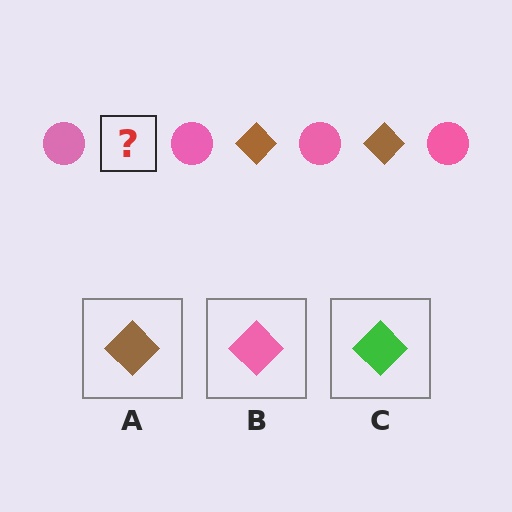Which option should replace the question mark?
Option A.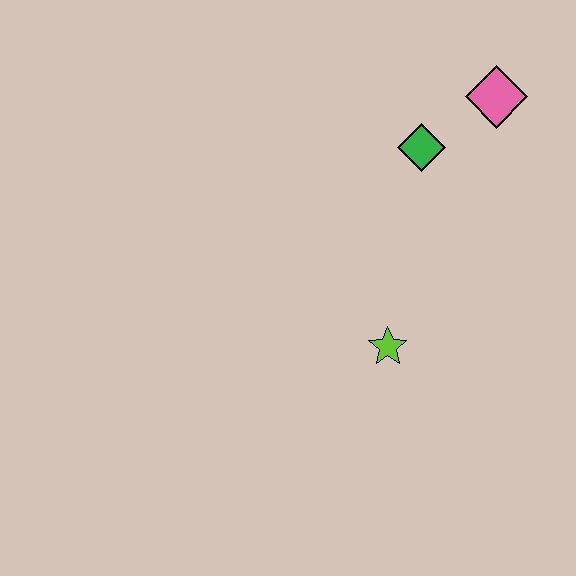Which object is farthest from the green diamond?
The lime star is farthest from the green diamond.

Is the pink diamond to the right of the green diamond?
Yes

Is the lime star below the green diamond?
Yes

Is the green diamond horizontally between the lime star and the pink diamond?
Yes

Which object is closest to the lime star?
The green diamond is closest to the lime star.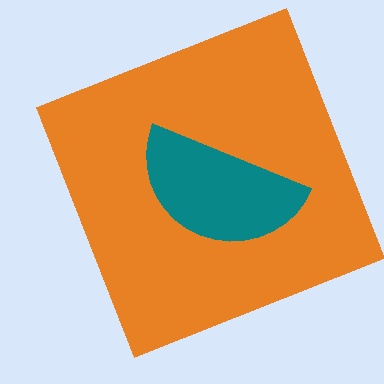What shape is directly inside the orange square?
The teal semicircle.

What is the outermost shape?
The orange square.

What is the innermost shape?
The teal semicircle.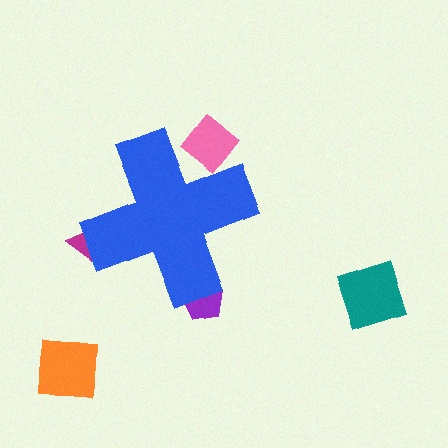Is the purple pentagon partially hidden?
Yes, the purple pentagon is partially hidden behind the blue cross.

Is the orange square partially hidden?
No, the orange square is fully visible.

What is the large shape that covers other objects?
A blue cross.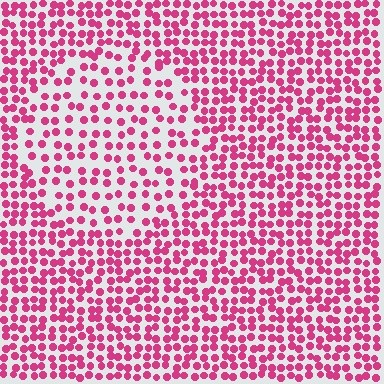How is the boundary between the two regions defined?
The boundary is defined by a change in element density (approximately 1.8x ratio). All elements are the same color, size, and shape.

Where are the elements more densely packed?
The elements are more densely packed outside the circle boundary.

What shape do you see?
I see a circle.